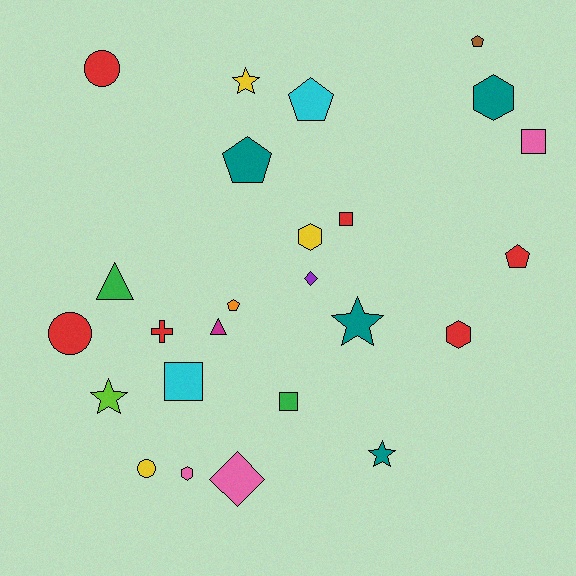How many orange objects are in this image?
There is 1 orange object.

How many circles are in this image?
There are 3 circles.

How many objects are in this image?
There are 25 objects.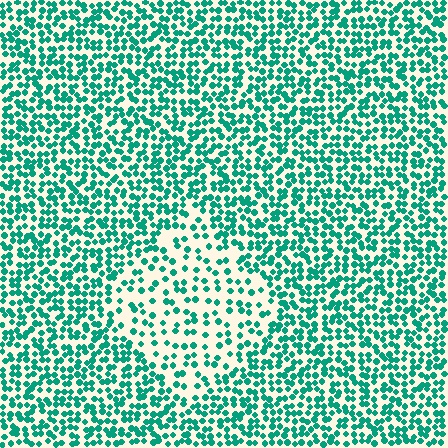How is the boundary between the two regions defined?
The boundary is defined by a change in element density (approximately 2.0x ratio). All elements are the same color, size, and shape.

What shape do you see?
I see a diamond.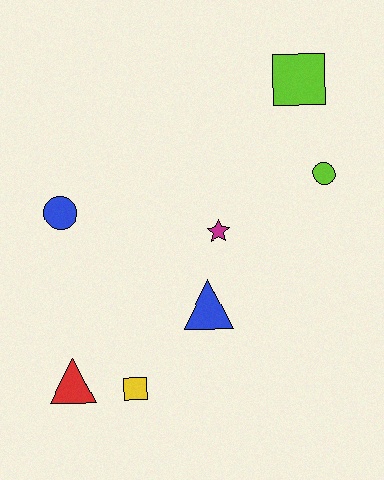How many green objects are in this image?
There are no green objects.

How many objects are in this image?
There are 7 objects.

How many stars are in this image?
There is 1 star.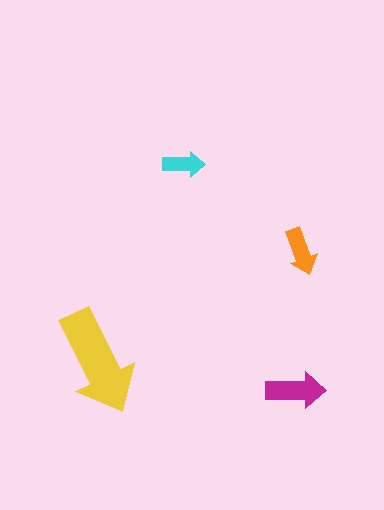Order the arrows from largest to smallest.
the yellow one, the magenta one, the orange one, the cyan one.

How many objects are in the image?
There are 4 objects in the image.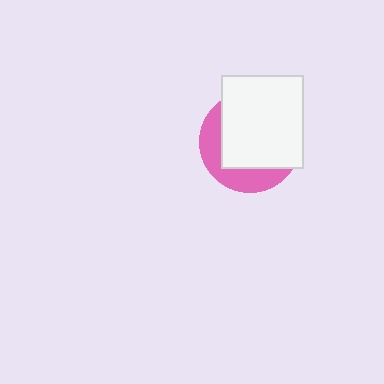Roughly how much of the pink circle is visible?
A small part of it is visible (roughly 32%).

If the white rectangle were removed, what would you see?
You would see the complete pink circle.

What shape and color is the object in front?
The object in front is a white rectangle.